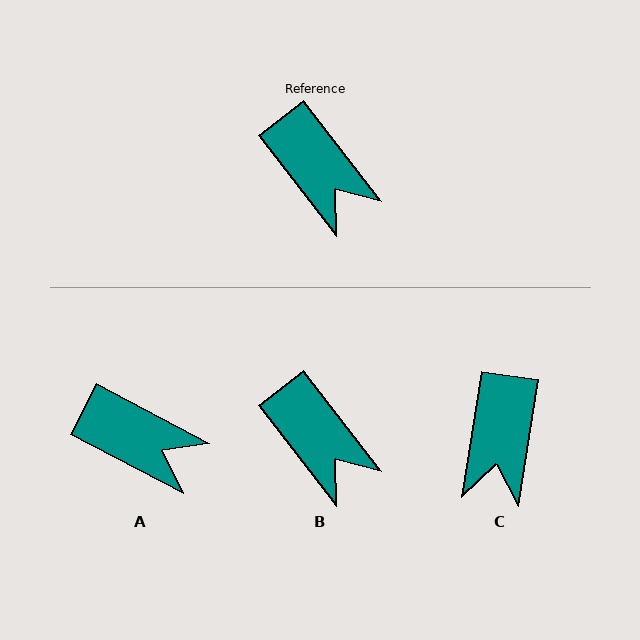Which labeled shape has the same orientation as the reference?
B.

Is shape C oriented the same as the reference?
No, it is off by about 46 degrees.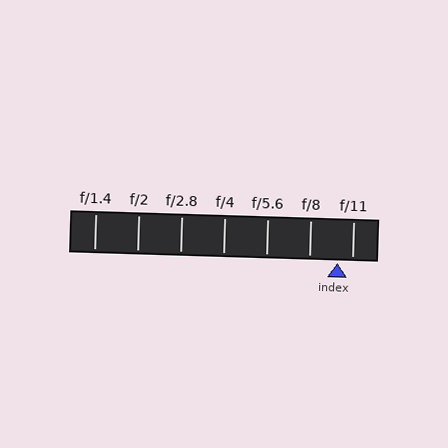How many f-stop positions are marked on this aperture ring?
There are 7 f-stop positions marked.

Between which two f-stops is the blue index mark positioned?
The index mark is between f/8 and f/11.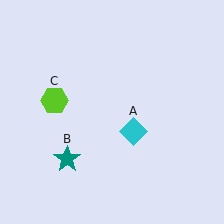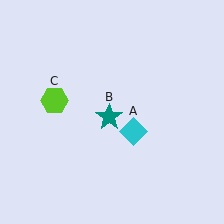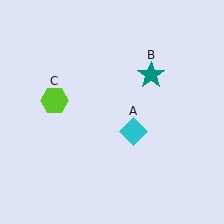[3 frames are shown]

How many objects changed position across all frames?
1 object changed position: teal star (object B).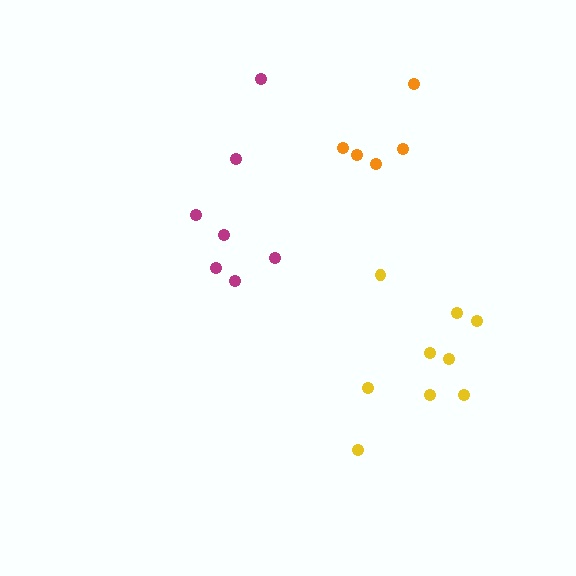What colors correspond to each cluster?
The clusters are colored: magenta, yellow, orange.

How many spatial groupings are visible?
There are 3 spatial groupings.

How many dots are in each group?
Group 1: 7 dots, Group 2: 9 dots, Group 3: 5 dots (21 total).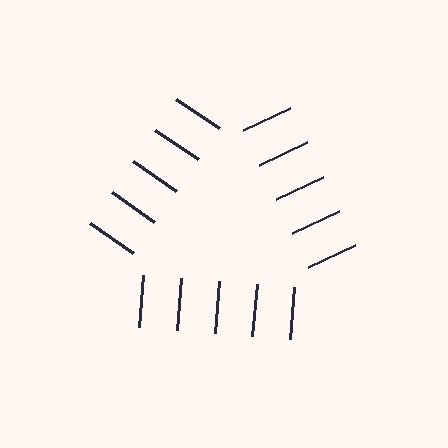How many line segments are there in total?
15 — 5 along each of the 3 edges.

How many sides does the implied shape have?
3 sides — the line-ends trace a triangle.